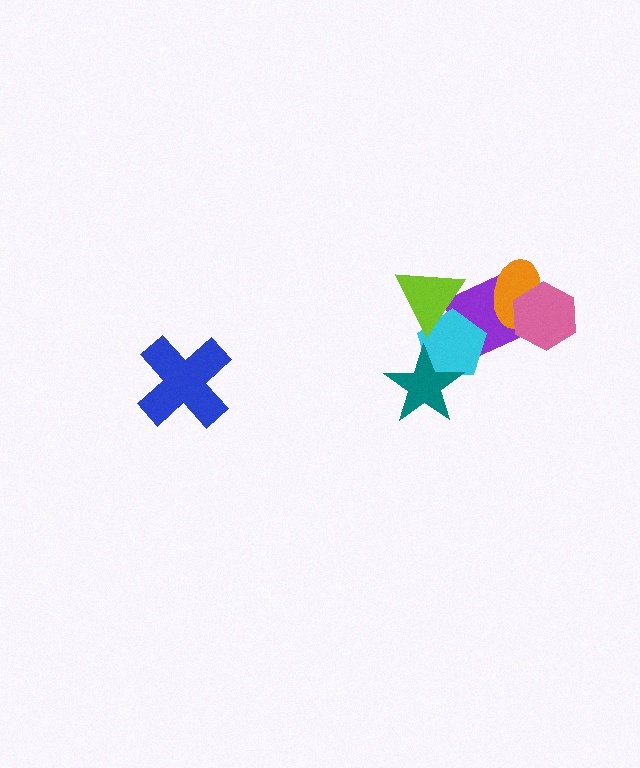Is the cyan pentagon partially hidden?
Yes, it is partially covered by another shape.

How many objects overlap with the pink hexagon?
2 objects overlap with the pink hexagon.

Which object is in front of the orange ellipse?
The pink hexagon is in front of the orange ellipse.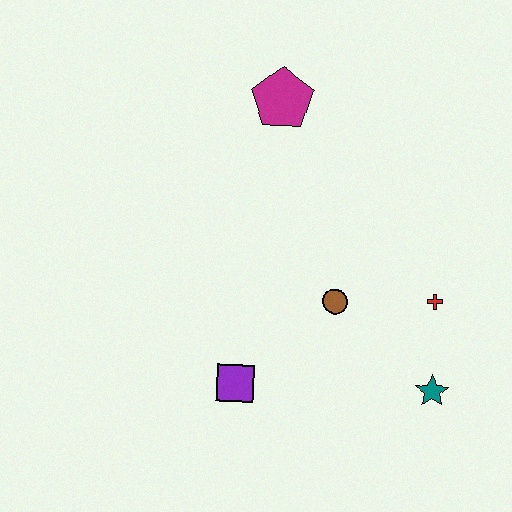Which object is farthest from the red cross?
The magenta pentagon is farthest from the red cross.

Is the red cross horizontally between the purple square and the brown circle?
No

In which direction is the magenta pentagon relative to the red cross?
The magenta pentagon is above the red cross.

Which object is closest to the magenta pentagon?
The brown circle is closest to the magenta pentagon.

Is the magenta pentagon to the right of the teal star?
No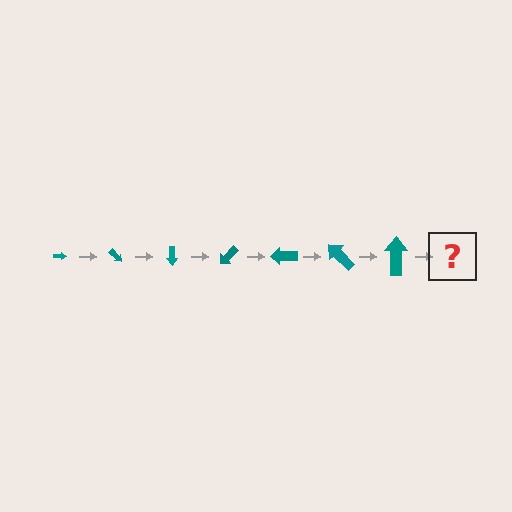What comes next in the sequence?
The next element should be an arrow, larger than the previous one and rotated 315 degrees from the start.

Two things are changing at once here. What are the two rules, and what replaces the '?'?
The two rules are that the arrow grows larger each step and it rotates 45 degrees each step. The '?' should be an arrow, larger than the previous one and rotated 315 degrees from the start.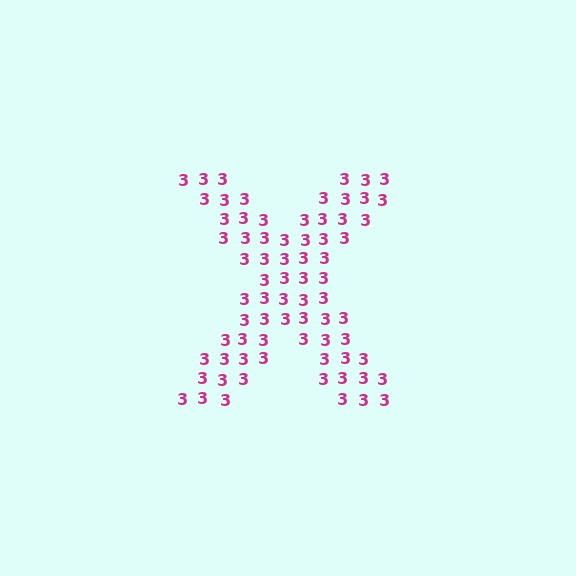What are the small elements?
The small elements are digit 3's.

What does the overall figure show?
The overall figure shows the letter X.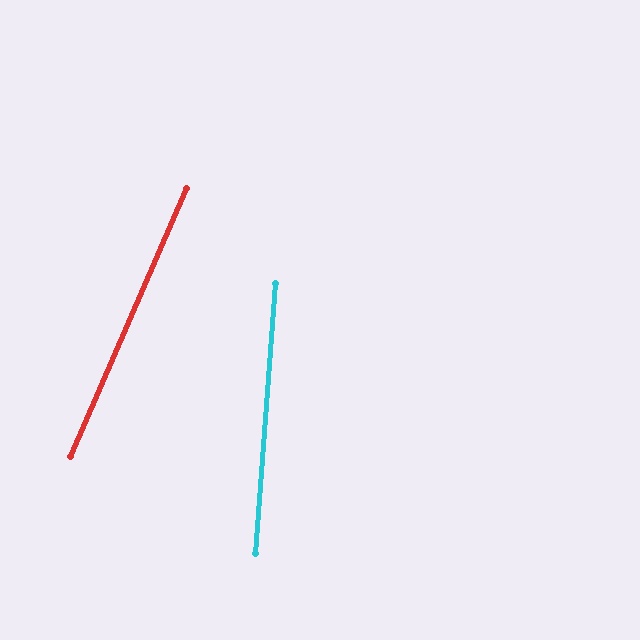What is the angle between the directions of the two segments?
Approximately 19 degrees.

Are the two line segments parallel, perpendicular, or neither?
Neither parallel nor perpendicular — they differ by about 19°.